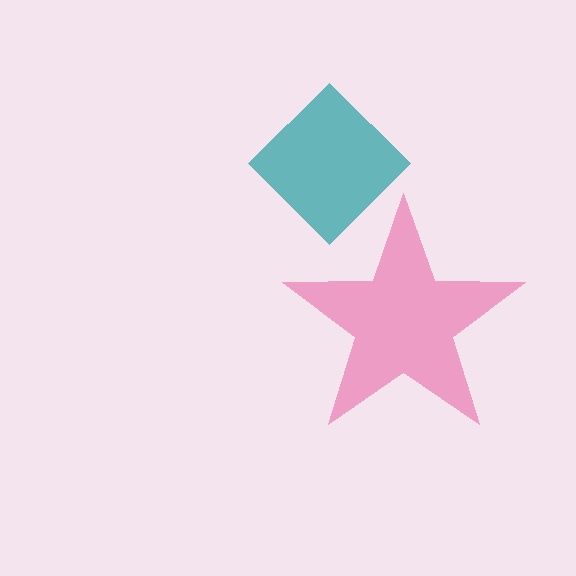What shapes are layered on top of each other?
The layered shapes are: a teal diamond, a pink star.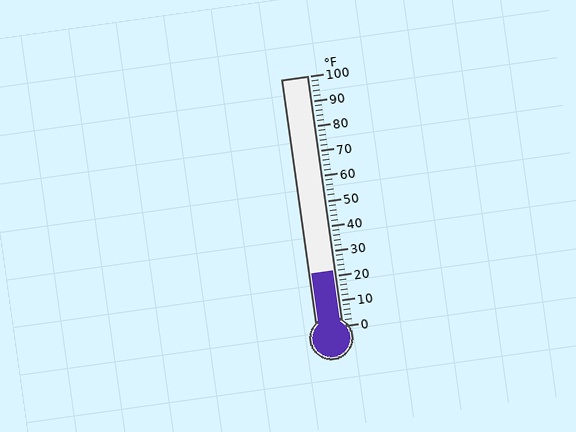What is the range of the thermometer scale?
The thermometer scale ranges from 0°F to 100°F.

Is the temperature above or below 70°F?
The temperature is below 70°F.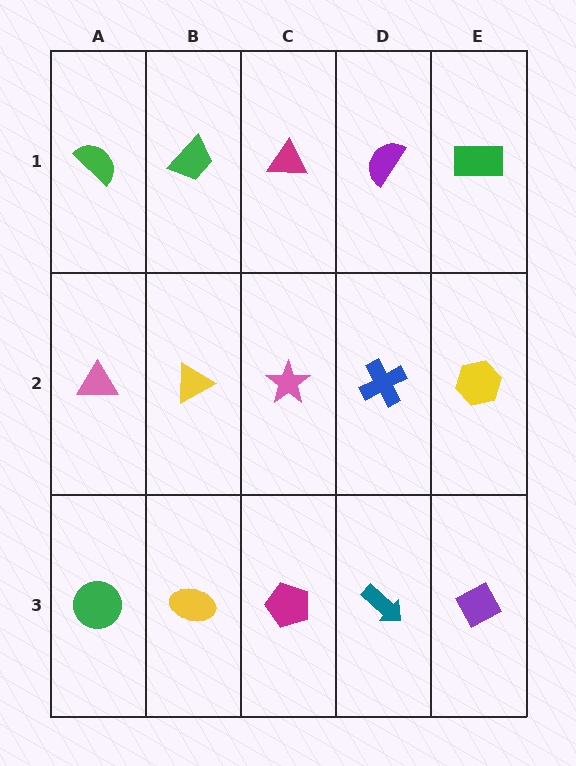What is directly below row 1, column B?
A yellow triangle.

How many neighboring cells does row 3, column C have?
3.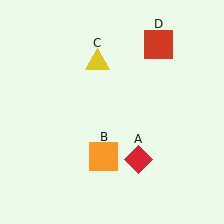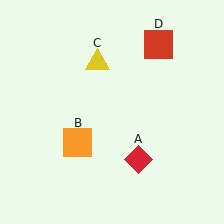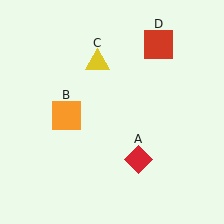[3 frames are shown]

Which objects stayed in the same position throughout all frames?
Red diamond (object A) and yellow triangle (object C) and red square (object D) remained stationary.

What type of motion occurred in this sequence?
The orange square (object B) rotated clockwise around the center of the scene.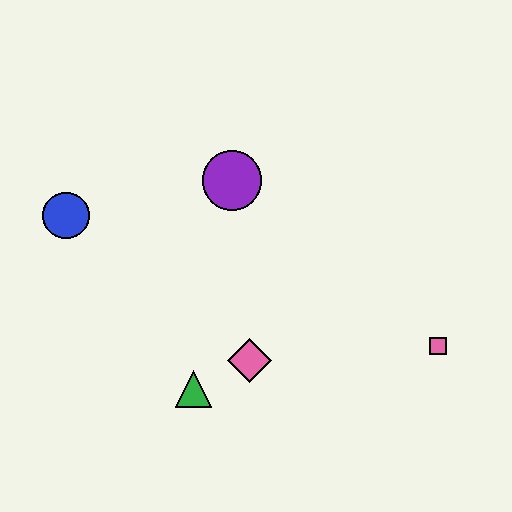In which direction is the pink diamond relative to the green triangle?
The pink diamond is to the right of the green triangle.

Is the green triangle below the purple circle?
Yes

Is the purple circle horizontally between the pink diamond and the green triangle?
Yes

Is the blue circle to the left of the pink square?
Yes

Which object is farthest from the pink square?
The blue circle is farthest from the pink square.